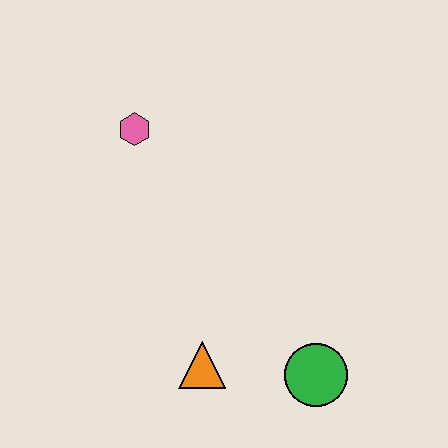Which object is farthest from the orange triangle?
The pink hexagon is farthest from the orange triangle.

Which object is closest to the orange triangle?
The green circle is closest to the orange triangle.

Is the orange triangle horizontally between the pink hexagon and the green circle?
Yes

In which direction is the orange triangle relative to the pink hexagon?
The orange triangle is below the pink hexagon.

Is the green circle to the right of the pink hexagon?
Yes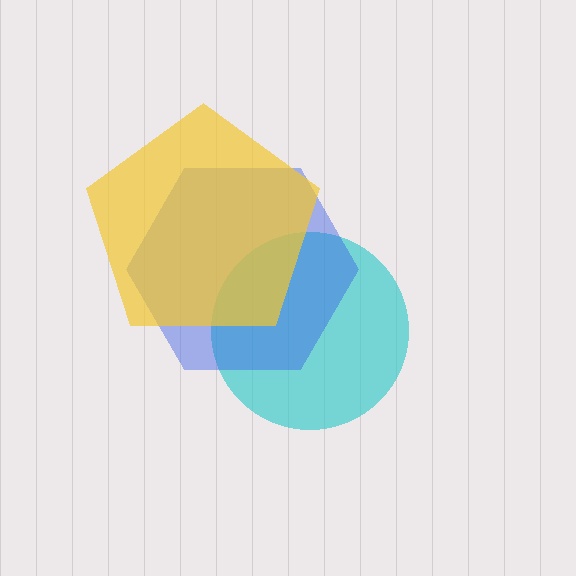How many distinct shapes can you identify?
There are 3 distinct shapes: a cyan circle, a blue hexagon, a yellow pentagon.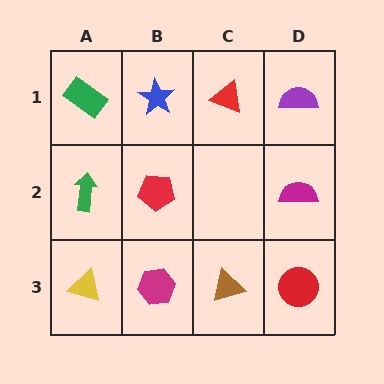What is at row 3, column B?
A magenta hexagon.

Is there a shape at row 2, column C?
No, that cell is empty.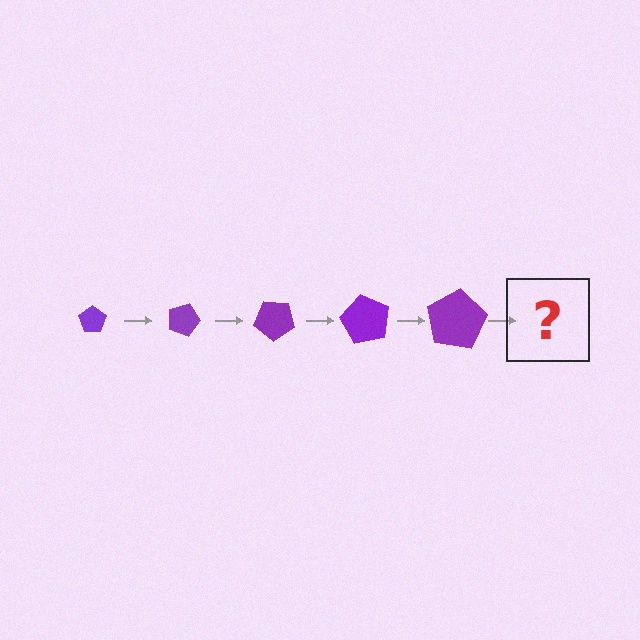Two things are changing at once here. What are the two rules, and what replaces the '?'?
The two rules are that the pentagon grows larger each step and it rotates 20 degrees each step. The '?' should be a pentagon, larger than the previous one and rotated 100 degrees from the start.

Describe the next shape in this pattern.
It should be a pentagon, larger than the previous one and rotated 100 degrees from the start.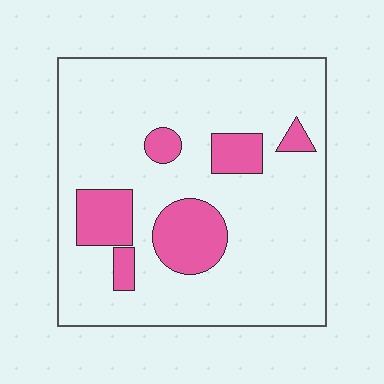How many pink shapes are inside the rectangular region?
6.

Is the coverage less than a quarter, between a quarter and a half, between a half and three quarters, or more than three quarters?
Less than a quarter.